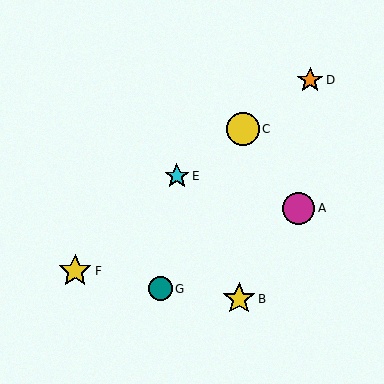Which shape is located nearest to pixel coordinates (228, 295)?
The yellow star (labeled B) at (239, 299) is nearest to that location.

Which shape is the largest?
The yellow star (labeled F) is the largest.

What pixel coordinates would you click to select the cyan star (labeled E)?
Click at (177, 176) to select the cyan star E.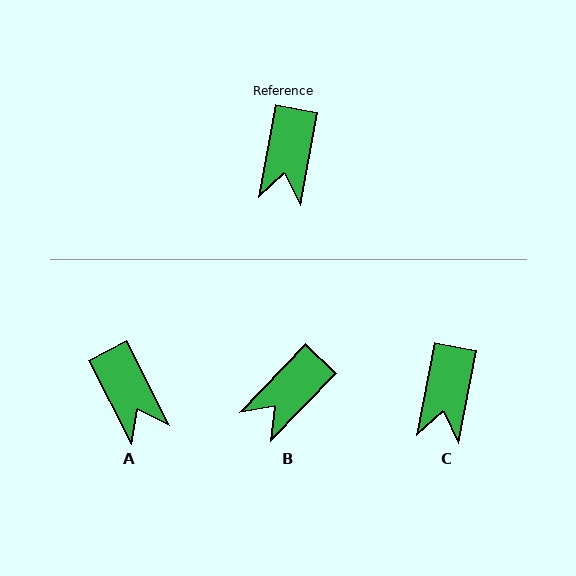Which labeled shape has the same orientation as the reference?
C.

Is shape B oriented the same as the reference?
No, it is off by about 33 degrees.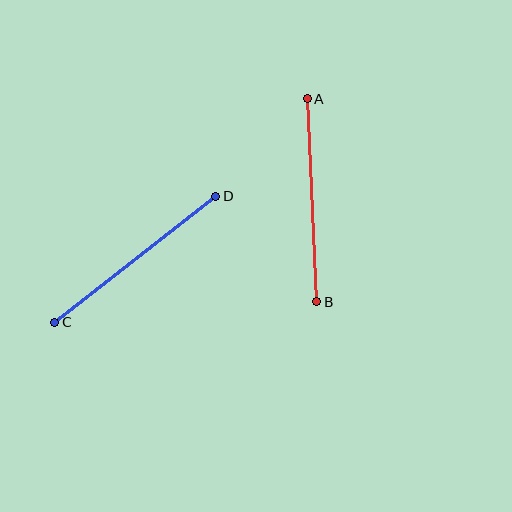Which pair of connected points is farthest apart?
Points C and D are farthest apart.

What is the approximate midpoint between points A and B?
The midpoint is at approximately (312, 200) pixels.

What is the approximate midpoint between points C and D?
The midpoint is at approximately (135, 259) pixels.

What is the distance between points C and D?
The distance is approximately 205 pixels.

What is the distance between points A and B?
The distance is approximately 203 pixels.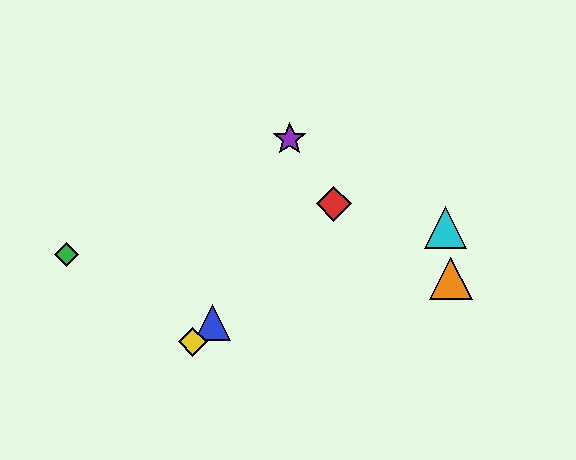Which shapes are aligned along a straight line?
The red diamond, the blue triangle, the yellow diamond are aligned along a straight line.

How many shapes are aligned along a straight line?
3 shapes (the red diamond, the blue triangle, the yellow diamond) are aligned along a straight line.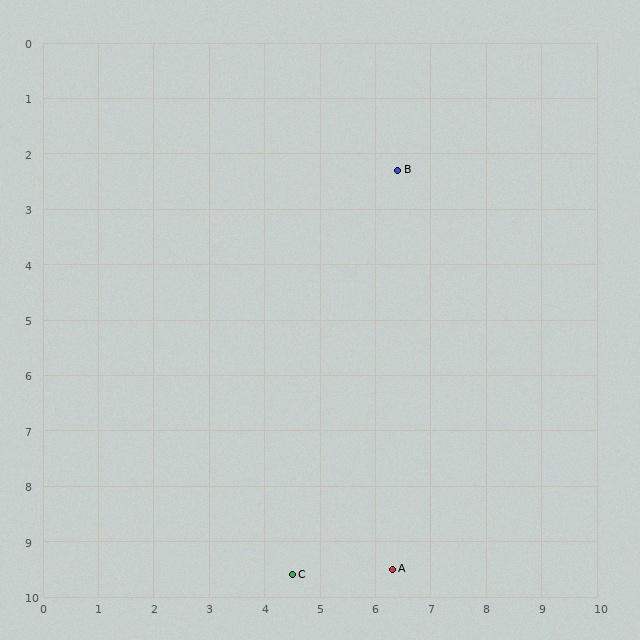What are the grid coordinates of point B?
Point B is at approximately (6.4, 2.3).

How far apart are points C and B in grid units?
Points C and B are about 7.5 grid units apart.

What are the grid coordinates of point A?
Point A is at approximately (6.3, 9.5).